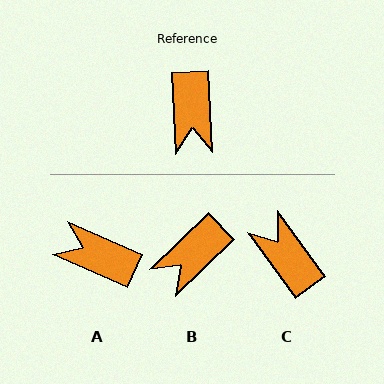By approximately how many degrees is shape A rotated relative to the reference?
Approximately 116 degrees clockwise.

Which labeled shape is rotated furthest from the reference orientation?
C, about 147 degrees away.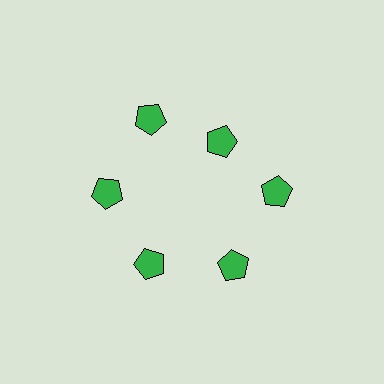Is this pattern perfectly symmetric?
No. The 6 green pentagons are arranged in a ring, but one element near the 1 o'clock position is pulled inward toward the center, breaking the 6-fold rotational symmetry.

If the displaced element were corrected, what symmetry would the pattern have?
It would have 6-fold rotational symmetry — the pattern would map onto itself every 60 degrees.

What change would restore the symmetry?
The symmetry would be restored by moving it outward, back onto the ring so that all 6 pentagons sit at equal angles and equal distance from the center.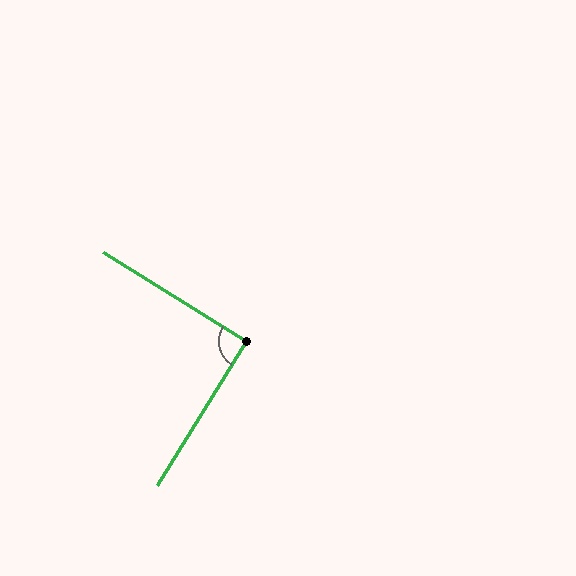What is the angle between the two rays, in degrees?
Approximately 90 degrees.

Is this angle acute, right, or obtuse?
It is approximately a right angle.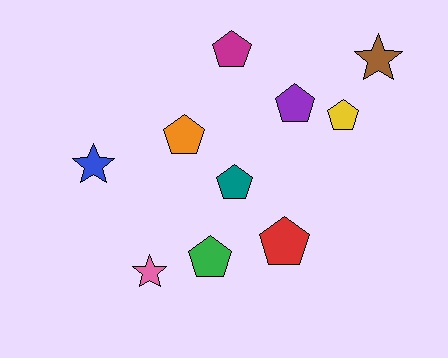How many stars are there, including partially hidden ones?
There are 3 stars.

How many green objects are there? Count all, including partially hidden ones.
There is 1 green object.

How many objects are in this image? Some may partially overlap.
There are 10 objects.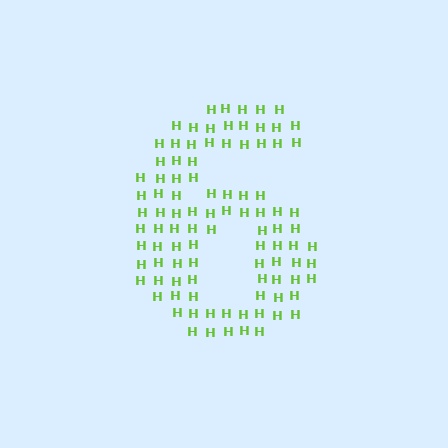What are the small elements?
The small elements are letter H's.